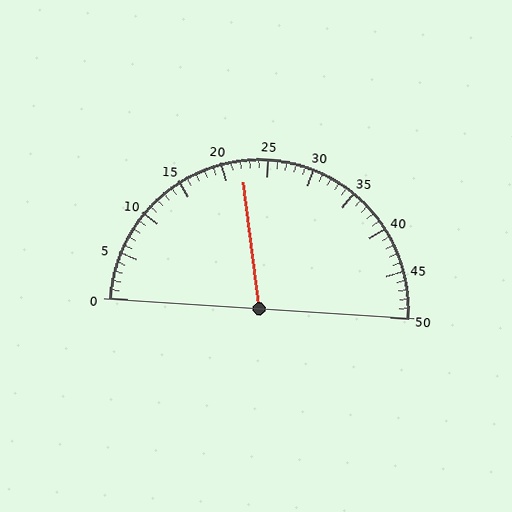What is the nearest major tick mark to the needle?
The nearest major tick mark is 20.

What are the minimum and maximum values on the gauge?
The gauge ranges from 0 to 50.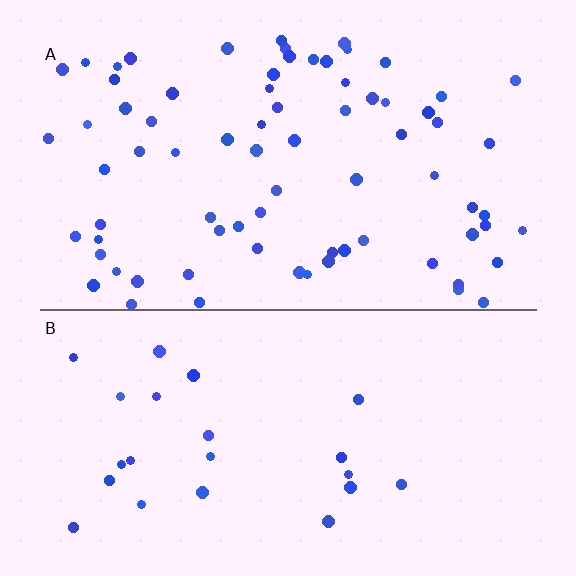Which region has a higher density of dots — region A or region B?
A (the top).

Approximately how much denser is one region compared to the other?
Approximately 3.2× — region A over region B.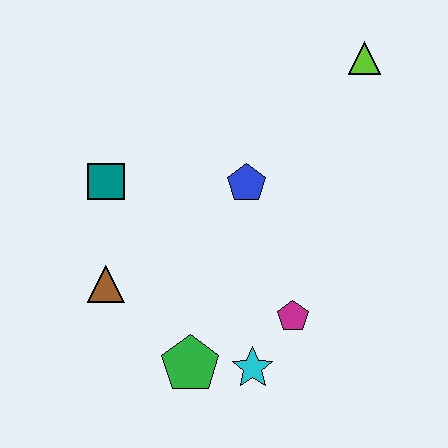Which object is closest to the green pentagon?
The cyan star is closest to the green pentagon.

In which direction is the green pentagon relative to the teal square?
The green pentagon is below the teal square.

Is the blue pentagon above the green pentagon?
Yes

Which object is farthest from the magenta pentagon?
The lime triangle is farthest from the magenta pentagon.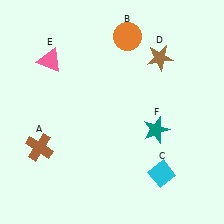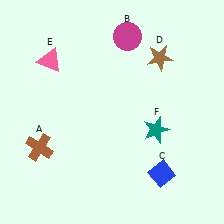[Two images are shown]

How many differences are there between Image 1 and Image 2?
There are 2 differences between the two images.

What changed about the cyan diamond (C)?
In Image 1, C is cyan. In Image 2, it changed to blue.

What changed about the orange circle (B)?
In Image 1, B is orange. In Image 2, it changed to magenta.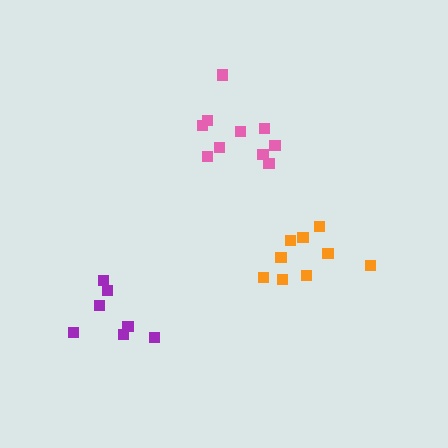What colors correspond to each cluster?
The clusters are colored: orange, purple, pink.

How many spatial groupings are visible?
There are 3 spatial groupings.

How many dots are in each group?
Group 1: 9 dots, Group 2: 7 dots, Group 3: 10 dots (26 total).